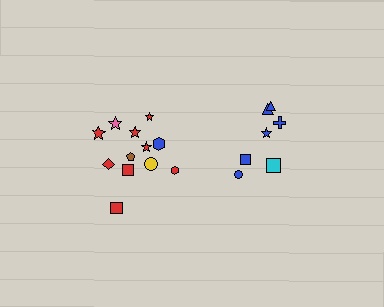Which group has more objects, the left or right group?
The left group.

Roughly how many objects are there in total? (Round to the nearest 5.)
Roughly 20 objects in total.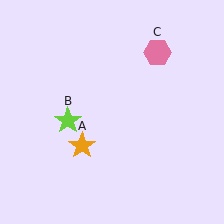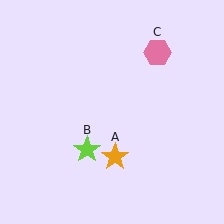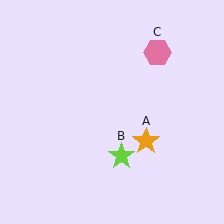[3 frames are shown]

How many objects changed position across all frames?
2 objects changed position: orange star (object A), lime star (object B).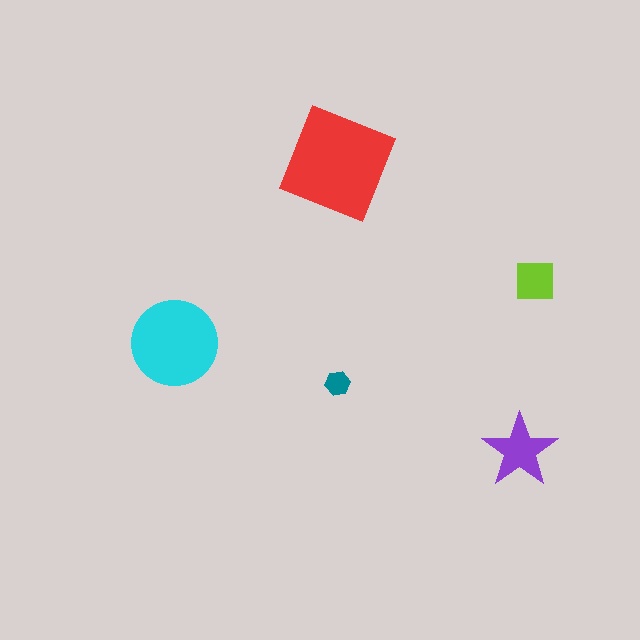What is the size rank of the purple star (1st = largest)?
3rd.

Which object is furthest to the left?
The cyan circle is leftmost.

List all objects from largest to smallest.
The red diamond, the cyan circle, the purple star, the lime square, the teal hexagon.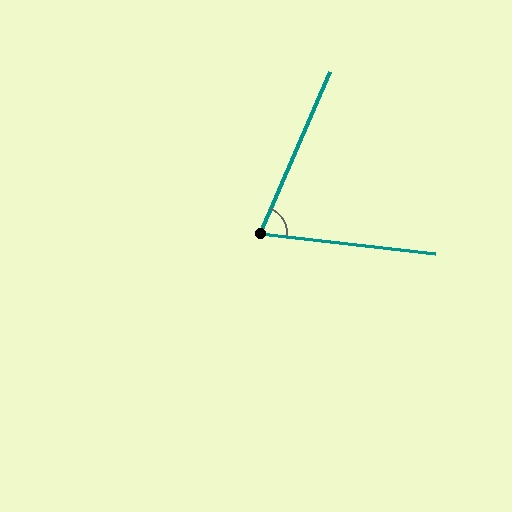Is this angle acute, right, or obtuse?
It is acute.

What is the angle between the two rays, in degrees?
Approximately 73 degrees.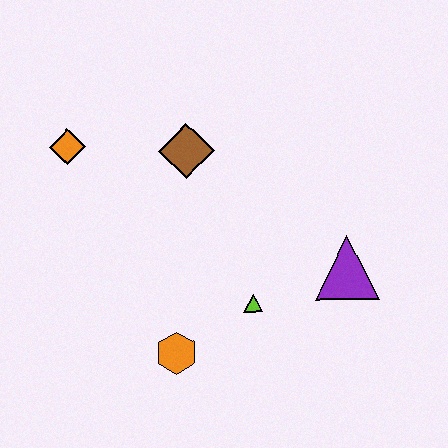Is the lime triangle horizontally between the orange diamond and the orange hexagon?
No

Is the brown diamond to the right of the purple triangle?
No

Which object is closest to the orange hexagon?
The lime triangle is closest to the orange hexagon.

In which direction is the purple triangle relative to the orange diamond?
The purple triangle is to the right of the orange diamond.